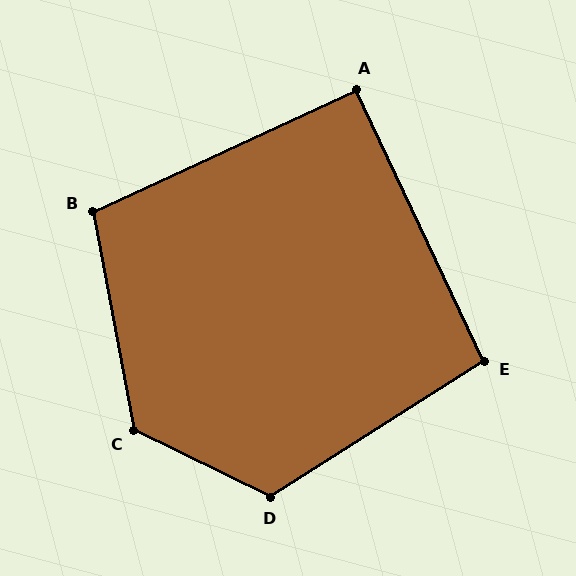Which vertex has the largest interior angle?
C, at approximately 127 degrees.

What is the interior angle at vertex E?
Approximately 97 degrees (obtuse).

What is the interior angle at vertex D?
Approximately 122 degrees (obtuse).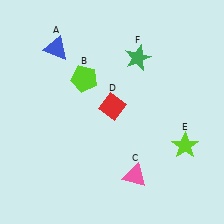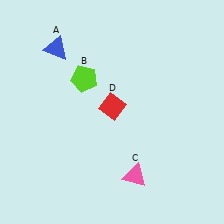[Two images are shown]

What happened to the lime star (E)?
The lime star (E) was removed in Image 2. It was in the bottom-right area of Image 1.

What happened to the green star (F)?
The green star (F) was removed in Image 2. It was in the top-right area of Image 1.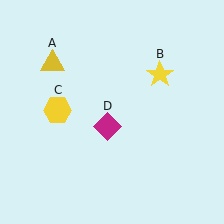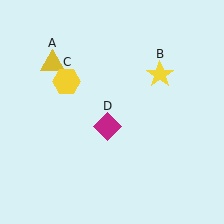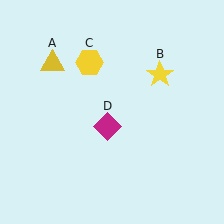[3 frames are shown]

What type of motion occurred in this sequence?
The yellow hexagon (object C) rotated clockwise around the center of the scene.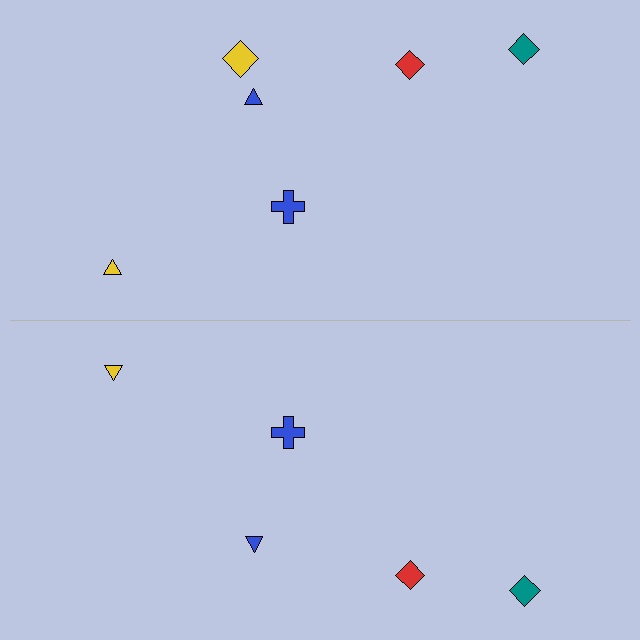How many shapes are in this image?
There are 11 shapes in this image.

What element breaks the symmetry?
A yellow diamond is missing from the bottom side.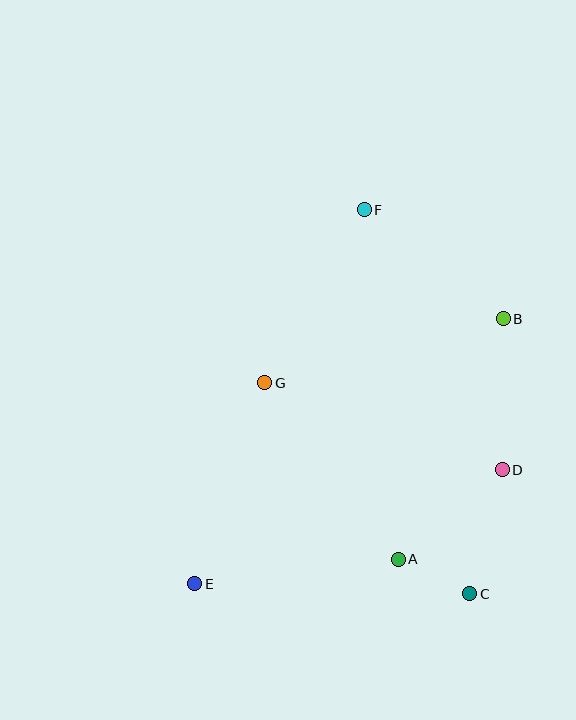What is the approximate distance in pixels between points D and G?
The distance between D and G is approximately 253 pixels.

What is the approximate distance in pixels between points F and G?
The distance between F and G is approximately 200 pixels.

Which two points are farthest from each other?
Points E and F are farthest from each other.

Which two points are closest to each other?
Points A and C are closest to each other.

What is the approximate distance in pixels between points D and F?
The distance between D and F is approximately 294 pixels.